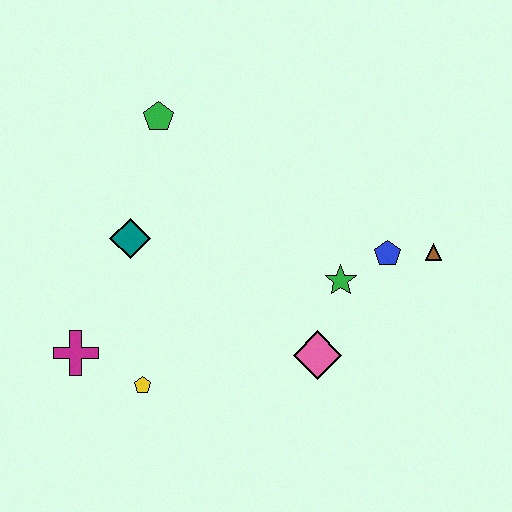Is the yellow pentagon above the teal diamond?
No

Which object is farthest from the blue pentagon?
The magenta cross is farthest from the blue pentagon.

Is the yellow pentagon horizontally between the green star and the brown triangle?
No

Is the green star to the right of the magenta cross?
Yes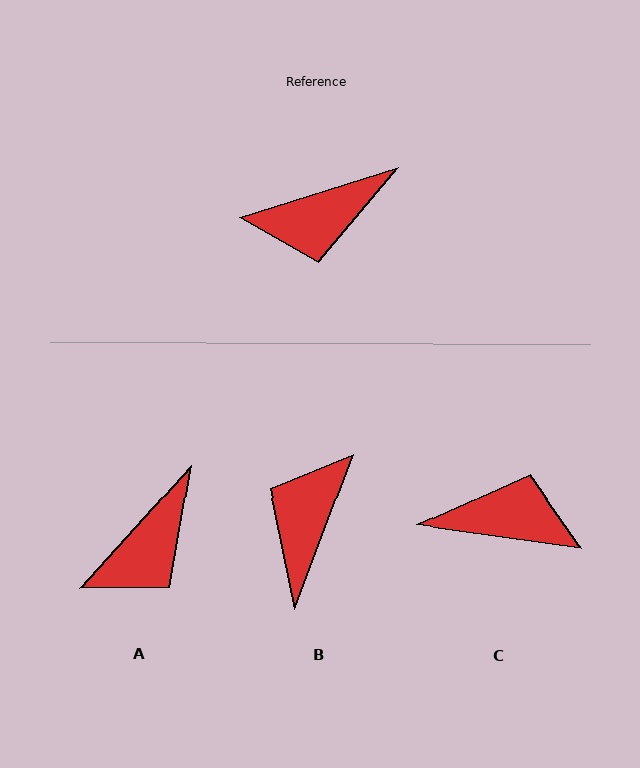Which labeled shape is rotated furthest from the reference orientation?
C, about 154 degrees away.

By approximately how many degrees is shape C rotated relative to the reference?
Approximately 154 degrees counter-clockwise.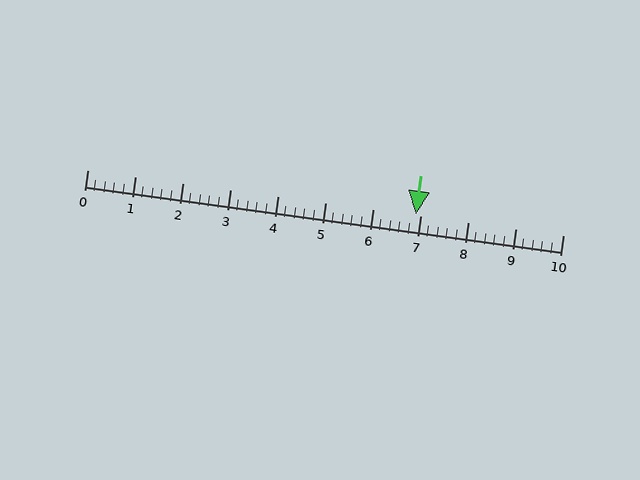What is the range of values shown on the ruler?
The ruler shows values from 0 to 10.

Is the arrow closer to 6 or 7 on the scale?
The arrow is closer to 7.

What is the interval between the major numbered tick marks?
The major tick marks are spaced 1 units apart.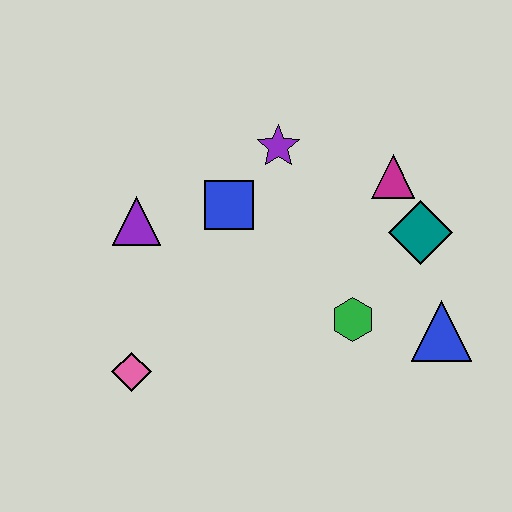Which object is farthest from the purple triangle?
The blue triangle is farthest from the purple triangle.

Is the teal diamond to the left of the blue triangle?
Yes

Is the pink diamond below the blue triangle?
Yes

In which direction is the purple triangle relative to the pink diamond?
The purple triangle is above the pink diamond.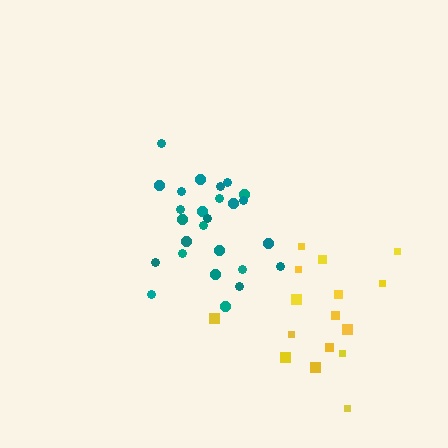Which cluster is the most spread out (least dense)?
Yellow.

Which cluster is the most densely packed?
Teal.